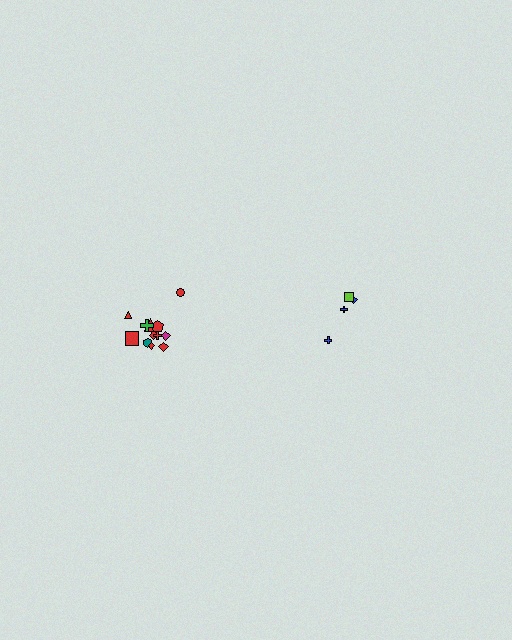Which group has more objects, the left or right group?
The left group.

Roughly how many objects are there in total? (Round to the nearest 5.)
Roughly 15 objects in total.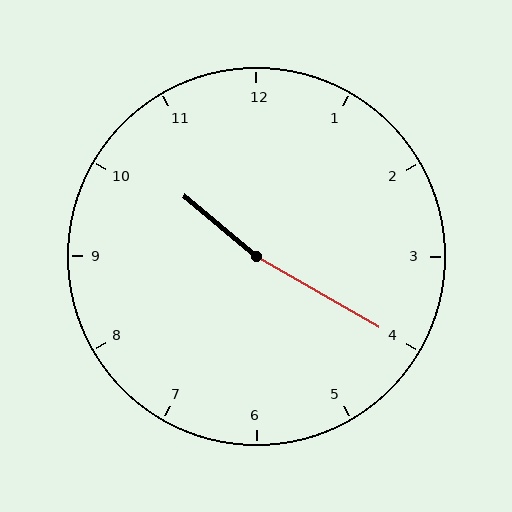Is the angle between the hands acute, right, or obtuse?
It is obtuse.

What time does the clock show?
10:20.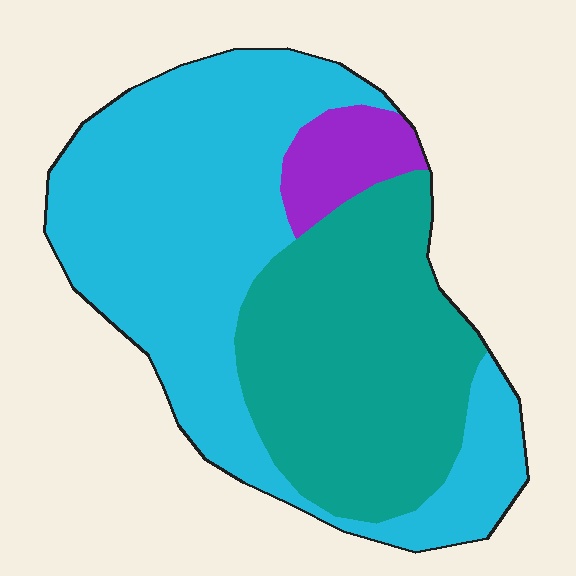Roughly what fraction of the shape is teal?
Teal covers about 40% of the shape.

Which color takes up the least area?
Purple, at roughly 5%.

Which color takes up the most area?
Cyan, at roughly 55%.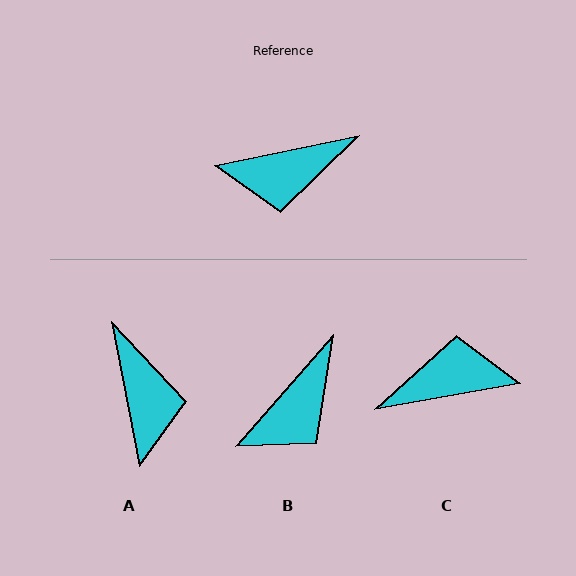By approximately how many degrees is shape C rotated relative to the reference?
Approximately 178 degrees counter-clockwise.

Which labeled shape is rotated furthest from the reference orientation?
C, about 178 degrees away.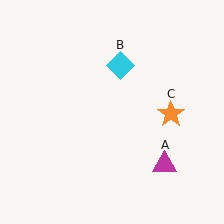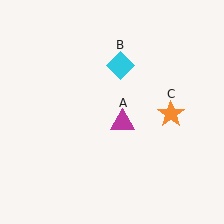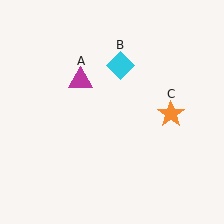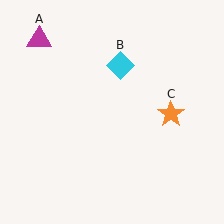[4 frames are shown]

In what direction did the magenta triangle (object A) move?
The magenta triangle (object A) moved up and to the left.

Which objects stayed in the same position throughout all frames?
Cyan diamond (object B) and orange star (object C) remained stationary.